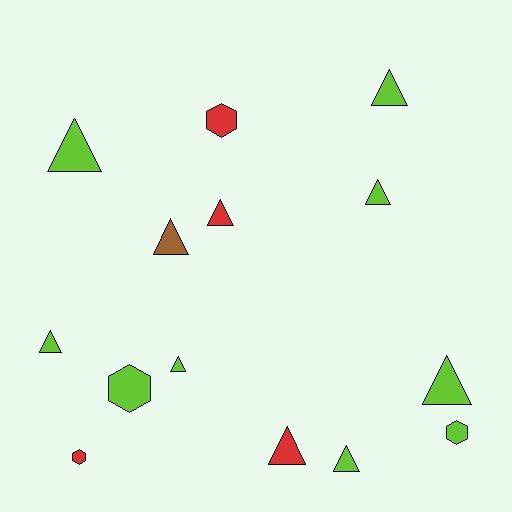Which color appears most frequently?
Lime, with 9 objects.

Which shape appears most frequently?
Triangle, with 10 objects.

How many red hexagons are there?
There are 2 red hexagons.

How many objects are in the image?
There are 14 objects.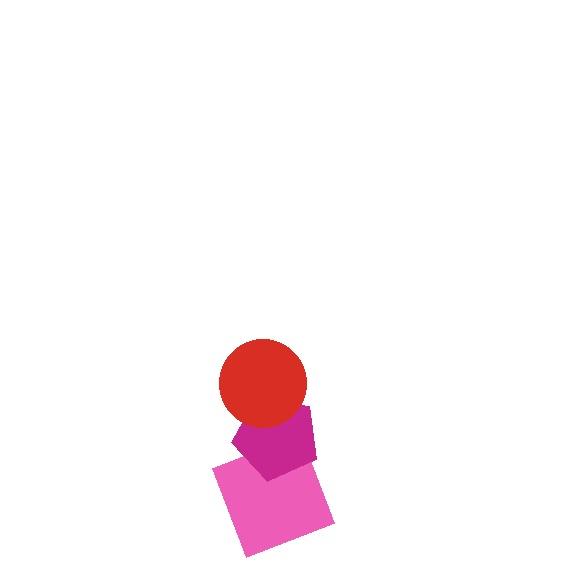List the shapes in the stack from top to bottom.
From top to bottom: the red circle, the magenta pentagon, the pink square.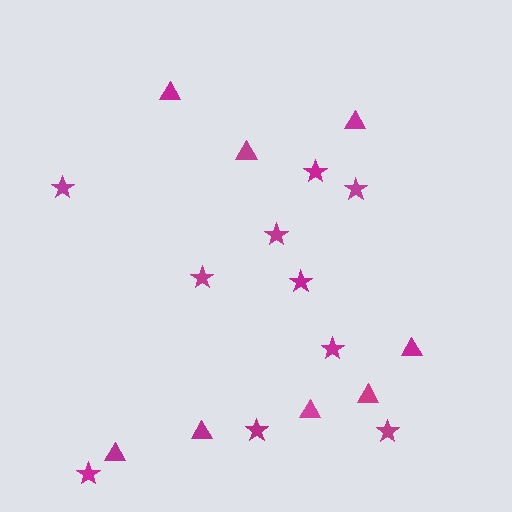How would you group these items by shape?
There are 2 groups: one group of stars (10) and one group of triangles (8).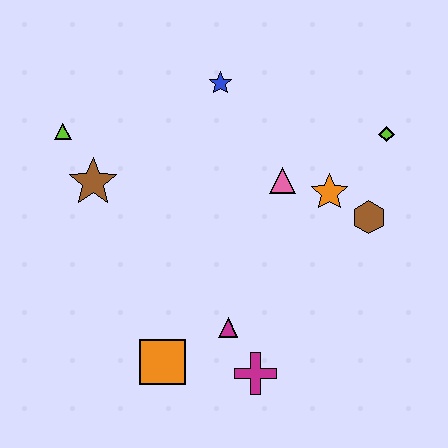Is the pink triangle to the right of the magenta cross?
Yes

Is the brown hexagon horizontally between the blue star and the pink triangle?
No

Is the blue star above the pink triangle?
Yes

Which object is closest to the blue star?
The pink triangle is closest to the blue star.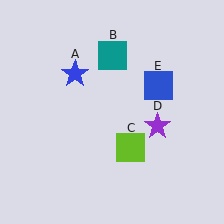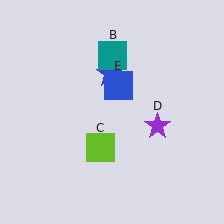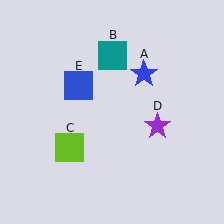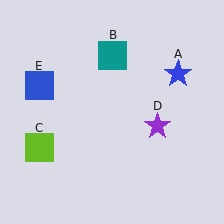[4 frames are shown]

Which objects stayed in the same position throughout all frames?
Teal square (object B) and purple star (object D) remained stationary.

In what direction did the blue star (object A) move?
The blue star (object A) moved right.